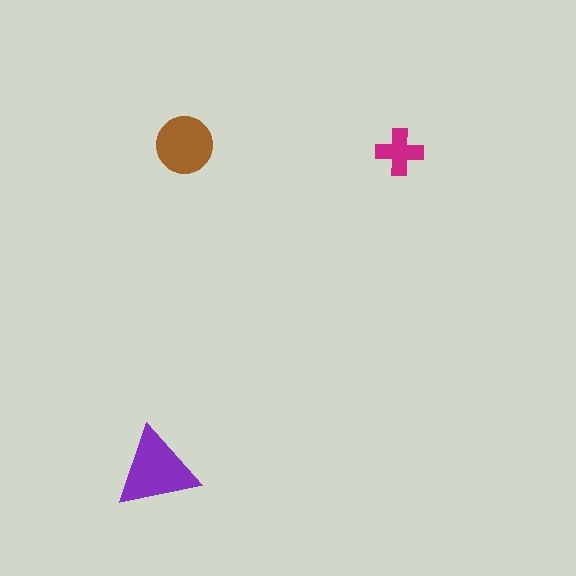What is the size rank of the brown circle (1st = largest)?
2nd.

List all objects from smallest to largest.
The magenta cross, the brown circle, the purple triangle.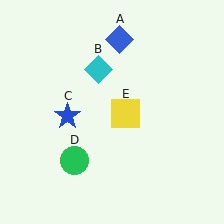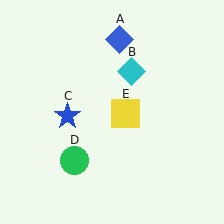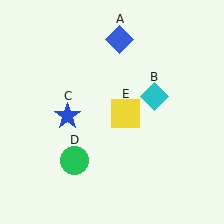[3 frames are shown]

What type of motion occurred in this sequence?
The cyan diamond (object B) rotated clockwise around the center of the scene.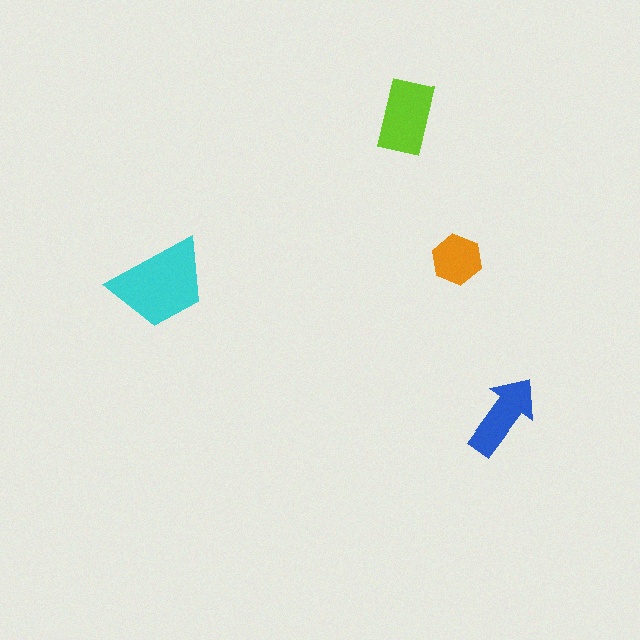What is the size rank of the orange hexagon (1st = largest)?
4th.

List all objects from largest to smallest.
The cyan trapezoid, the lime rectangle, the blue arrow, the orange hexagon.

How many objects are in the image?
There are 4 objects in the image.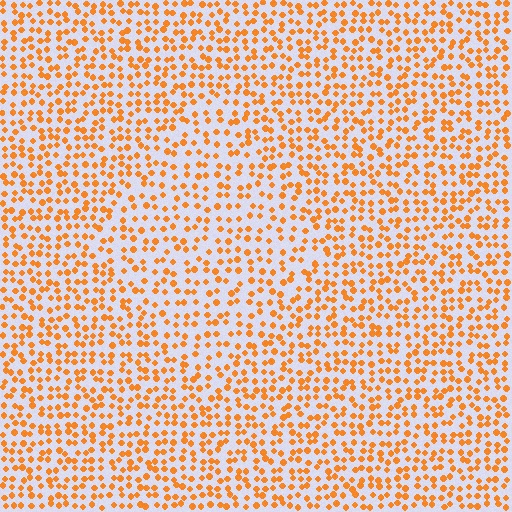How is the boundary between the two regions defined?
The boundary is defined by a change in element density (approximately 1.4x ratio). All elements are the same color, size, and shape.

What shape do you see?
I see a diamond.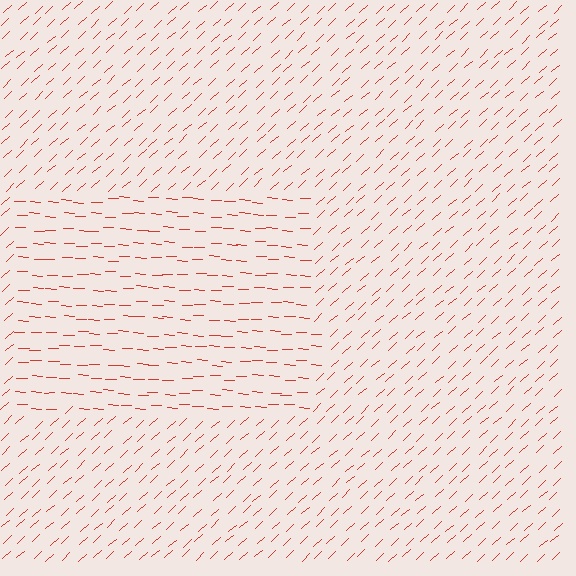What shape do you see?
I see a rectangle.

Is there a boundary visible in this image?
Yes, there is a texture boundary formed by a change in line orientation.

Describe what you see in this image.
The image is filled with small red line segments. A rectangle region in the image has lines oriented differently from the surrounding lines, creating a visible texture boundary.